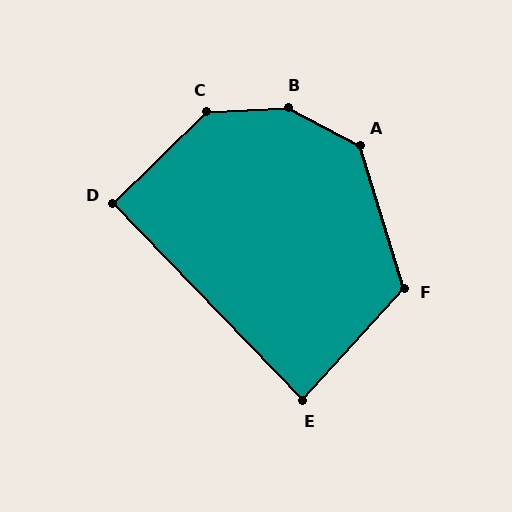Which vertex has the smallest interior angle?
E, at approximately 86 degrees.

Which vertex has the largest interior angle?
B, at approximately 149 degrees.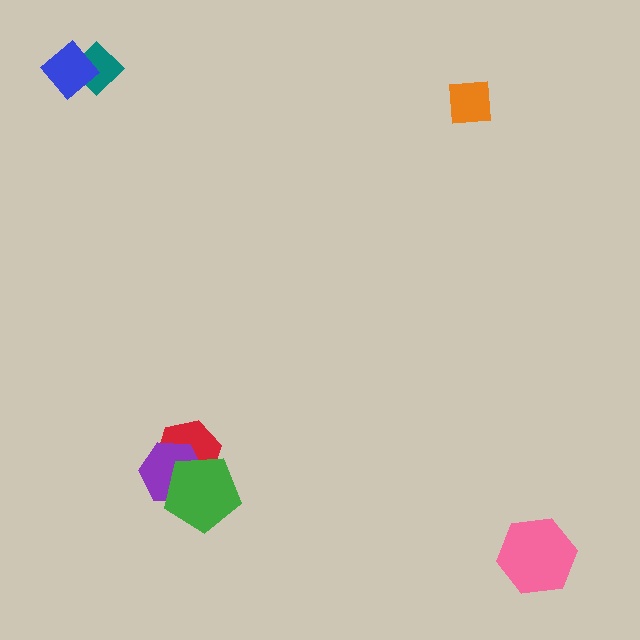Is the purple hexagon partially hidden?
Yes, it is partially covered by another shape.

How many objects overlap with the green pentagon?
2 objects overlap with the green pentagon.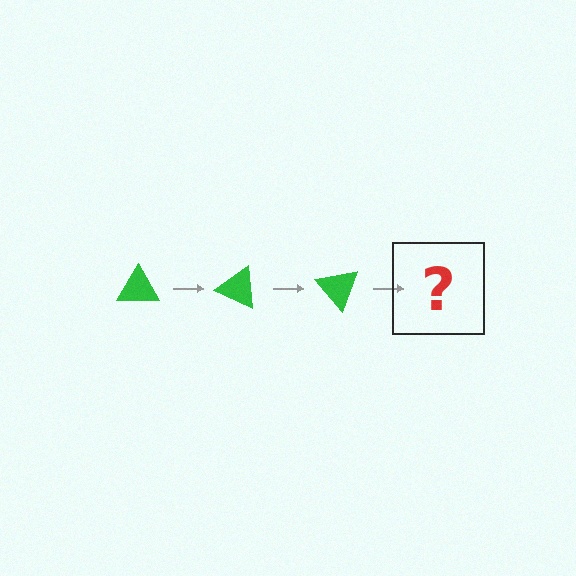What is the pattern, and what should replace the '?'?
The pattern is that the triangle rotates 25 degrees each step. The '?' should be a green triangle rotated 75 degrees.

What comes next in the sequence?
The next element should be a green triangle rotated 75 degrees.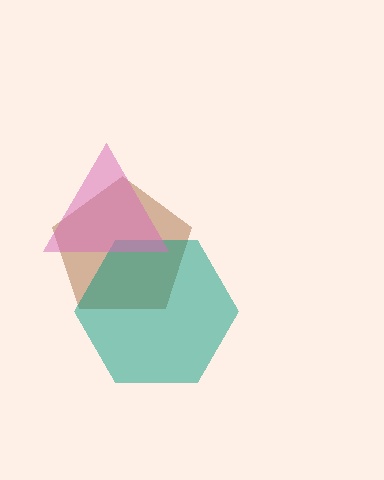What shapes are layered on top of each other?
The layered shapes are: a brown pentagon, a teal hexagon, a pink triangle.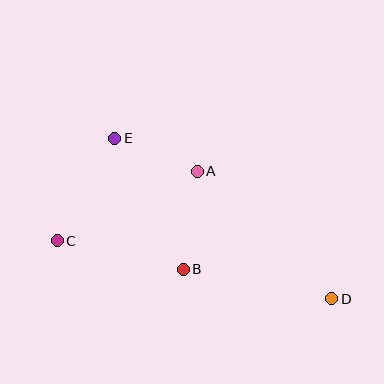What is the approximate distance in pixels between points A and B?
The distance between A and B is approximately 99 pixels.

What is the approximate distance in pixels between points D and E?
The distance between D and E is approximately 270 pixels.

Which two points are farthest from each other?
Points C and D are farthest from each other.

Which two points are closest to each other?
Points A and E are closest to each other.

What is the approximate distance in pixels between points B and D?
The distance between B and D is approximately 151 pixels.